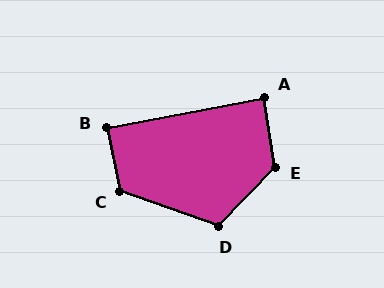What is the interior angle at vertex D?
Approximately 114 degrees (obtuse).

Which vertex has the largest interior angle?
E, at approximately 127 degrees.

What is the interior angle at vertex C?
Approximately 121 degrees (obtuse).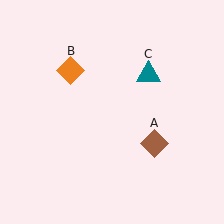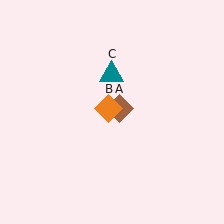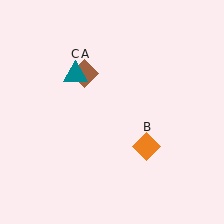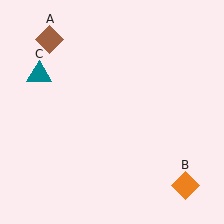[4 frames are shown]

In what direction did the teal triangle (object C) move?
The teal triangle (object C) moved left.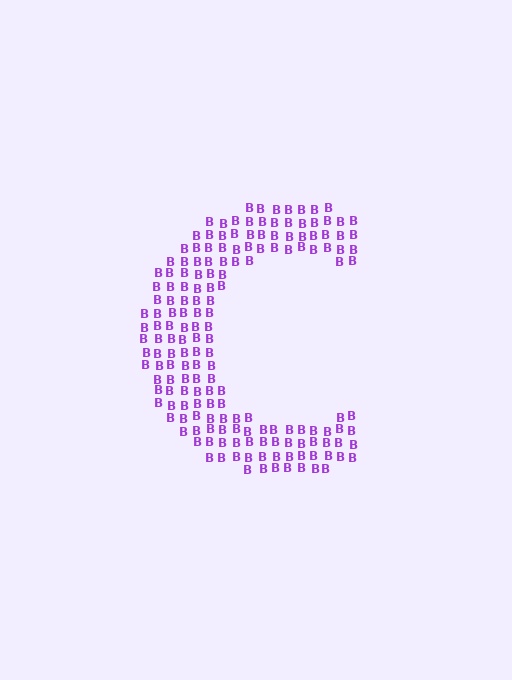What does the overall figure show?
The overall figure shows the letter C.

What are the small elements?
The small elements are letter B's.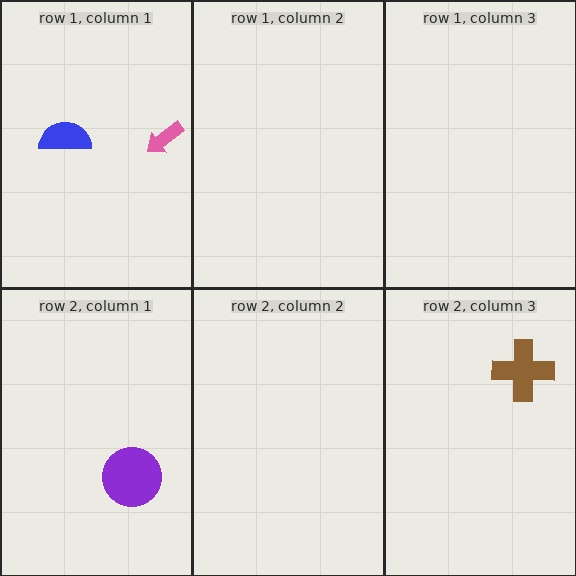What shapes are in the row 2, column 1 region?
The purple circle.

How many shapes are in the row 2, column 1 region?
1.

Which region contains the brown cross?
The row 2, column 3 region.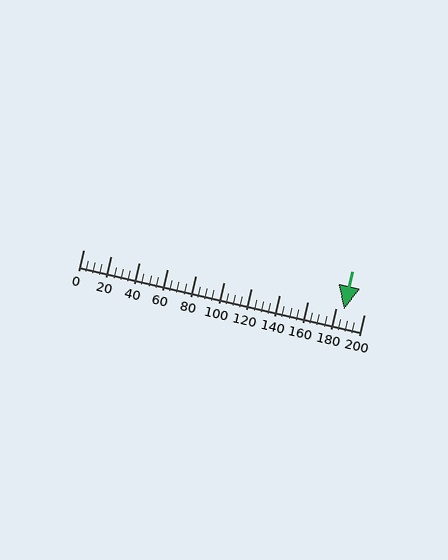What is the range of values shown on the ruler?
The ruler shows values from 0 to 200.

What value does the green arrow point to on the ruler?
The green arrow points to approximately 186.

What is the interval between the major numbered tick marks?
The major tick marks are spaced 20 units apart.